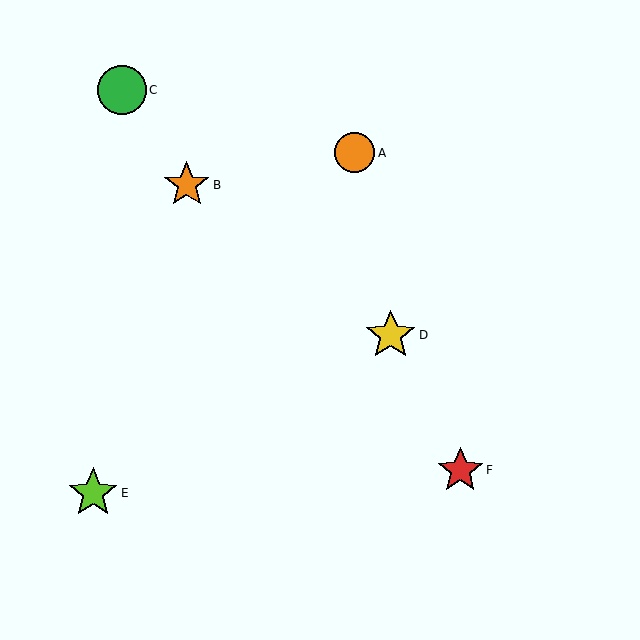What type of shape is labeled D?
Shape D is a yellow star.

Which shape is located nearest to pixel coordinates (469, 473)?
The red star (labeled F) at (460, 470) is nearest to that location.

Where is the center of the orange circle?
The center of the orange circle is at (355, 153).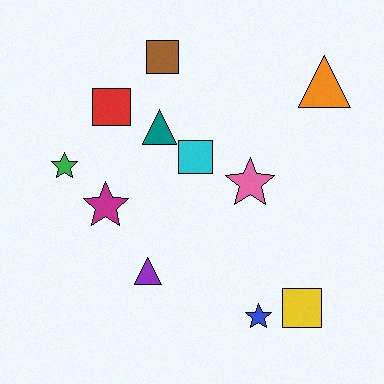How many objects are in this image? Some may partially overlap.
There are 11 objects.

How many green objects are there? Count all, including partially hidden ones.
There is 1 green object.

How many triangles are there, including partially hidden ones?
There are 3 triangles.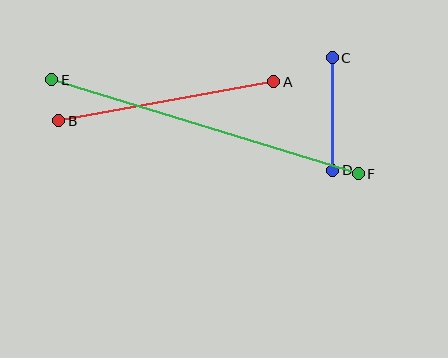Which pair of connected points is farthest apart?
Points E and F are farthest apart.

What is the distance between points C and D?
The distance is approximately 112 pixels.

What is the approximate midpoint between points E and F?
The midpoint is at approximately (205, 127) pixels.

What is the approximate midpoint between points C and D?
The midpoint is at approximately (333, 114) pixels.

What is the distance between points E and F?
The distance is approximately 320 pixels.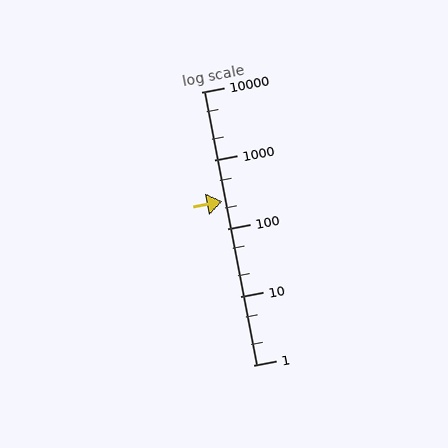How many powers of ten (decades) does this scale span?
The scale spans 4 decades, from 1 to 10000.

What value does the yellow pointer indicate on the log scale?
The pointer indicates approximately 250.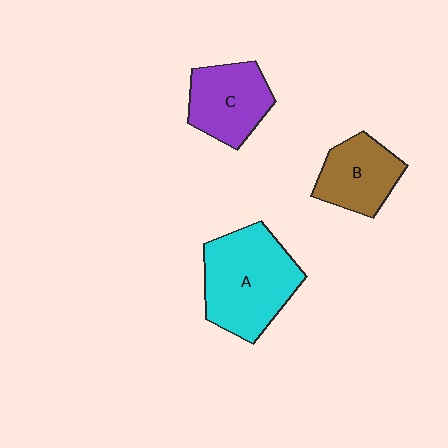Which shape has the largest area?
Shape A (cyan).